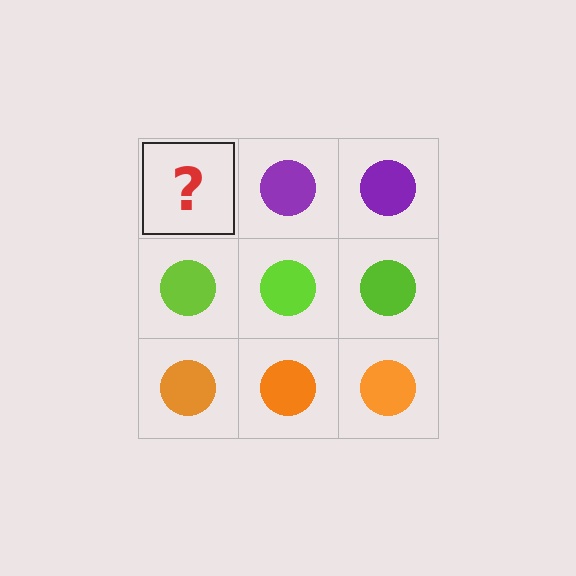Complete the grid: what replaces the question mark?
The question mark should be replaced with a purple circle.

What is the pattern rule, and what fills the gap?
The rule is that each row has a consistent color. The gap should be filled with a purple circle.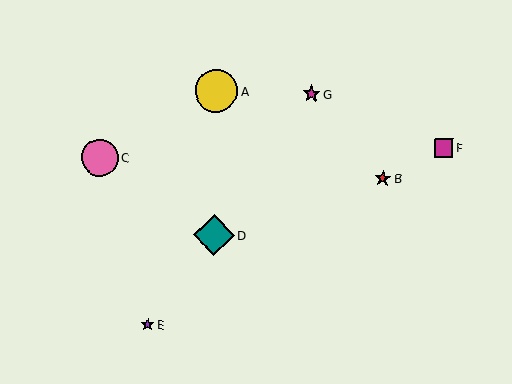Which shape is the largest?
The yellow circle (labeled A) is the largest.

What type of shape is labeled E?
Shape E is a purple star.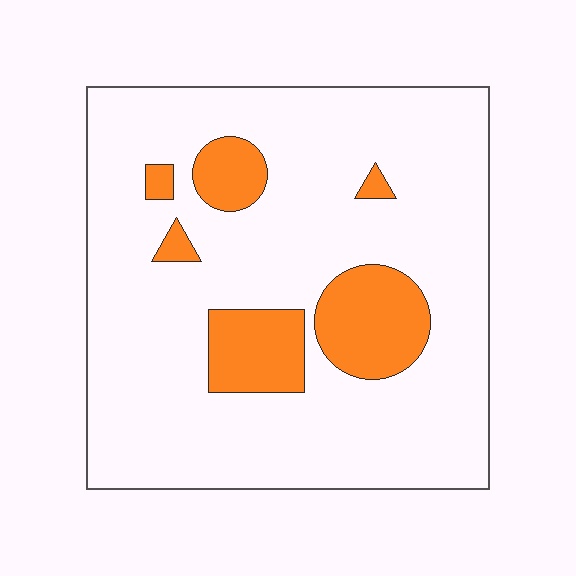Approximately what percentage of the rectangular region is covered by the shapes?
Approximately 15%.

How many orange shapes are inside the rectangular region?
6.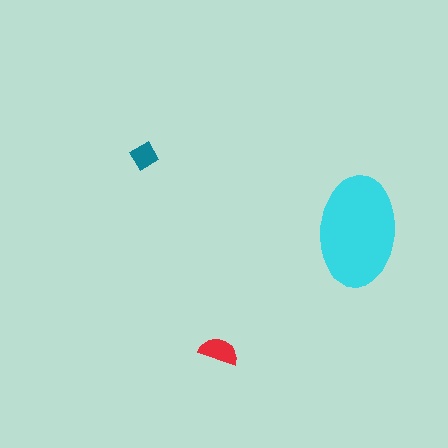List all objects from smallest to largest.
The teal diamond, the red semicircle, the cyan ellipse.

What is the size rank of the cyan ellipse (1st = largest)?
1st.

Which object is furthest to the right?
The cyan ellipse is rightmost.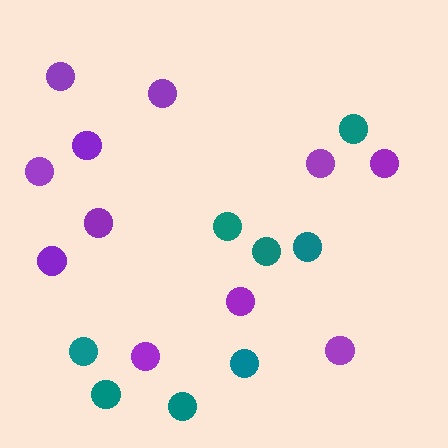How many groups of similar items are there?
There are 2 groups: one group of teal circles (8) and one group of purple circles (11).